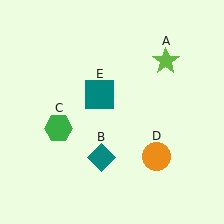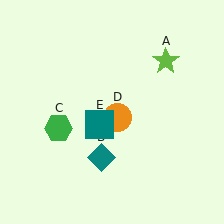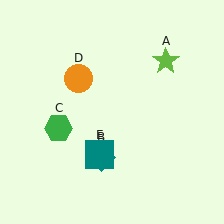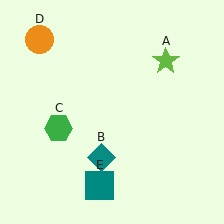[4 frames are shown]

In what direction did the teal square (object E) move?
The teal square (object E) moved down.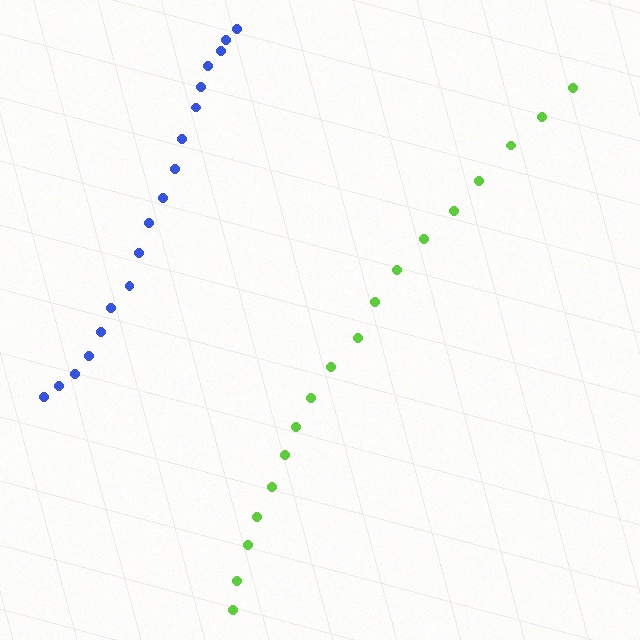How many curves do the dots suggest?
There are 2 distinct paths.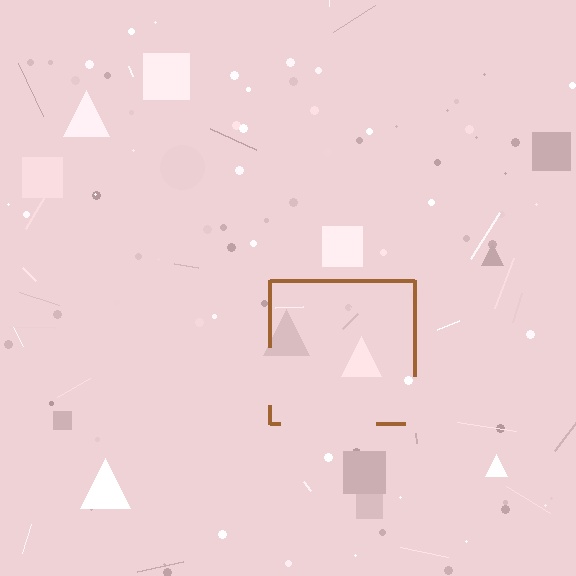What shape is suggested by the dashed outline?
The dashed outline suggests a square.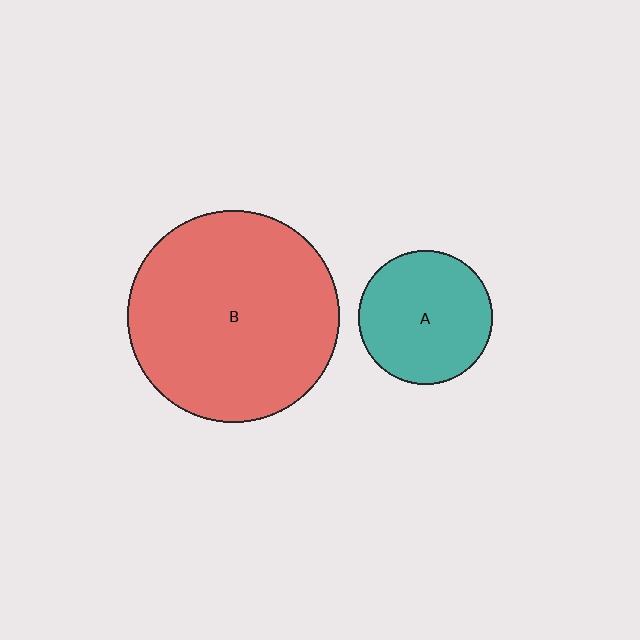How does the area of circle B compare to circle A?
Approximately 2.5 times.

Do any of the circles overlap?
No, none of the circles overlap.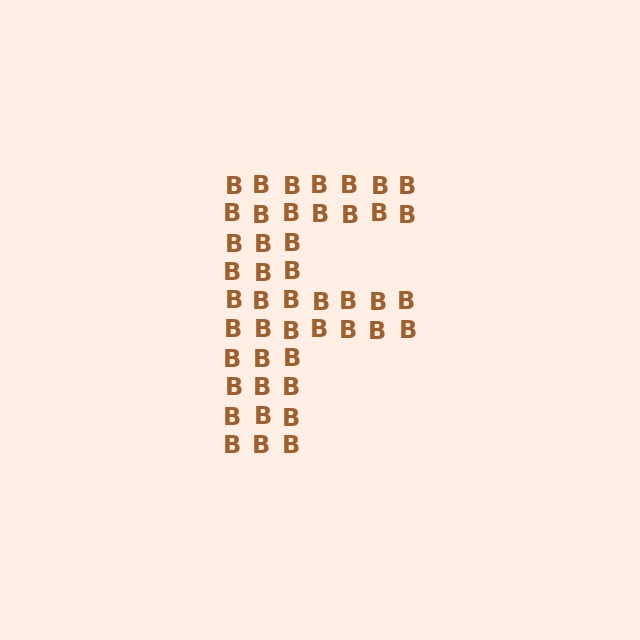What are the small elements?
The small elements are letter B's.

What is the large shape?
The large shape is the letter F.